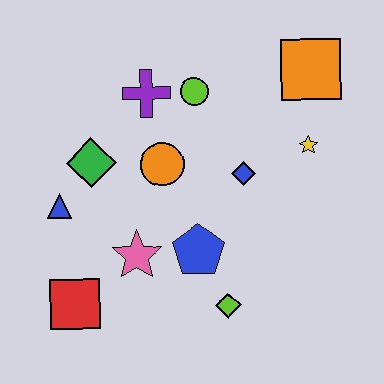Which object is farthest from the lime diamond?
The orange square is farthest from the lime diamond.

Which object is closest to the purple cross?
The lime circle is closest to the purple cross.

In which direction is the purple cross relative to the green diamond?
The purple cross is above the green diamond.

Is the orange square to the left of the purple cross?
No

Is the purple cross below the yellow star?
No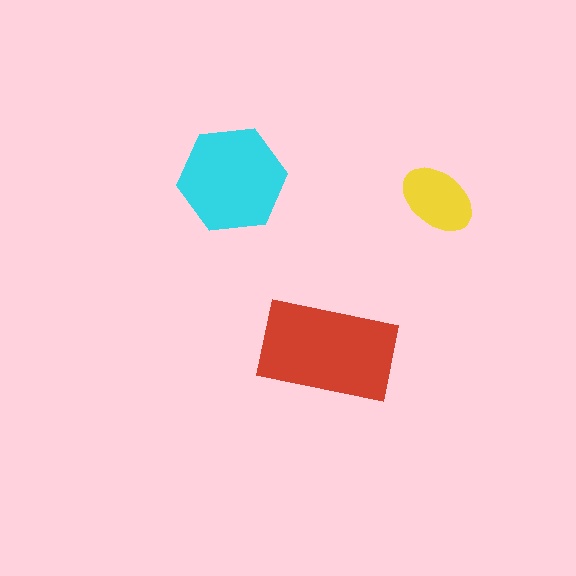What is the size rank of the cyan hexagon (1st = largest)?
2nd.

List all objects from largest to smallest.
The red rectangle, the cyan hexagon, the yellow ellipse.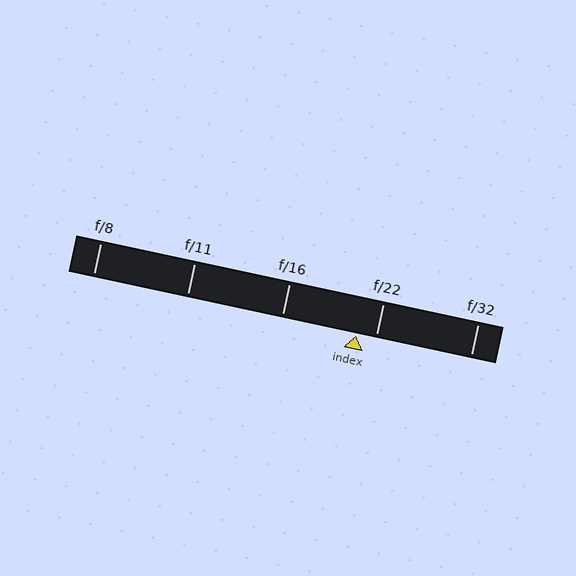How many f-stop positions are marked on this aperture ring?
There are 5 f-stop positions marked.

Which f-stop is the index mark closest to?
The index mark is closest to f/22.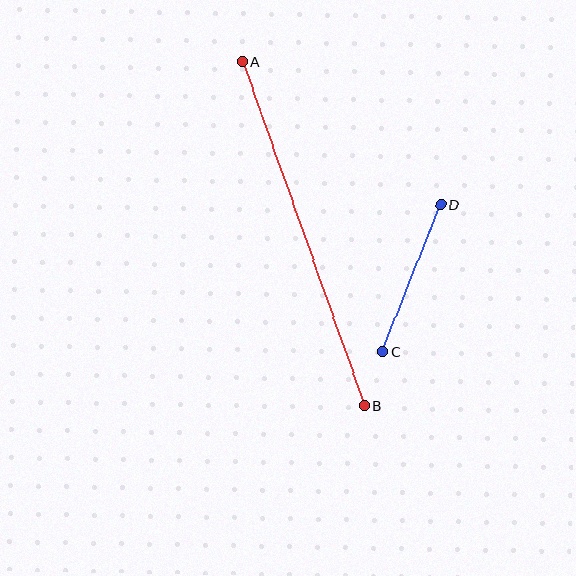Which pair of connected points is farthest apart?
Points A and B are farthest apart.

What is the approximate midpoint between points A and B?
The midpoint is at approximately (303, 234) pixels.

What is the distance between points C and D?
The distance is approximately 158 pixels.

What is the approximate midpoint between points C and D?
The midpoint is at approximately (412, 278) pixels.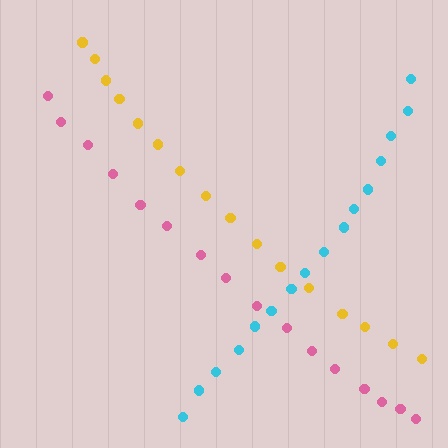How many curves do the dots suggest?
There are 3 distinct paths.